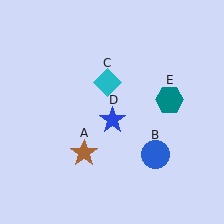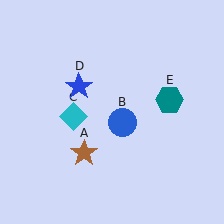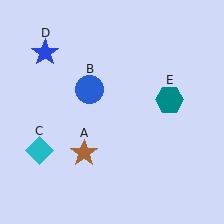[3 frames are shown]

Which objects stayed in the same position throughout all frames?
Brown star (object A) and teal hexagon (object E) remained stationary.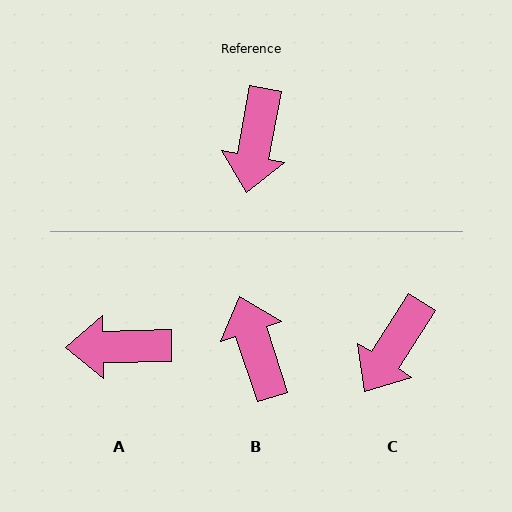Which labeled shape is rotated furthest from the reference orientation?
B, about 152 degrees away.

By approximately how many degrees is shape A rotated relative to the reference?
Approximately 79 degrees clockwise.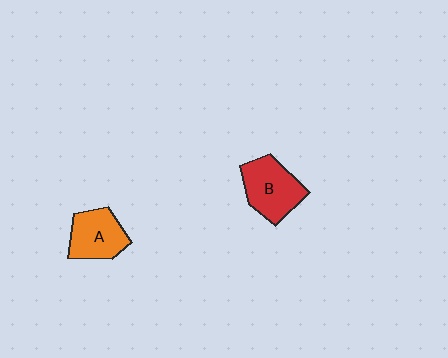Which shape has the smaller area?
Shape A (orange).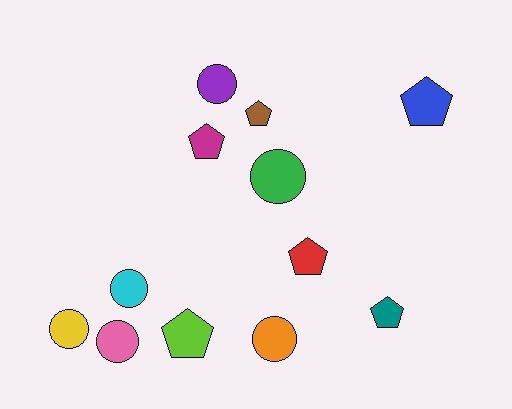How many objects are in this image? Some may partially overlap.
There are 12 objects.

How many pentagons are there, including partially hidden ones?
There are 6 pentagons.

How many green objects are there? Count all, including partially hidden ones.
There is 1 green object.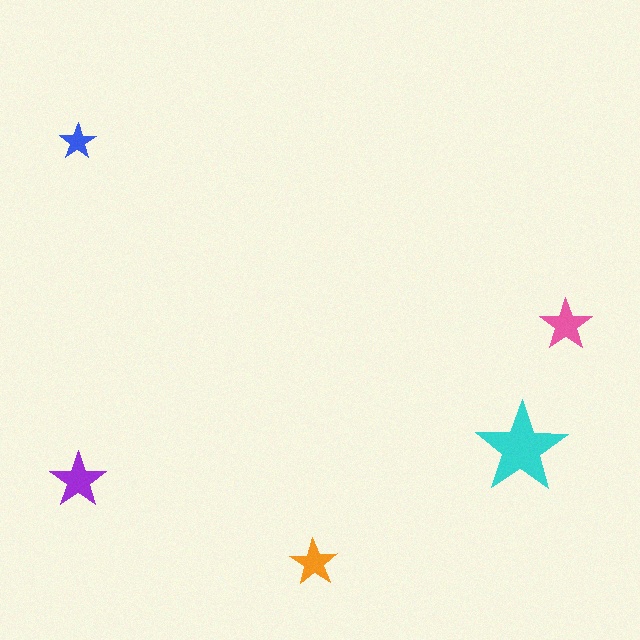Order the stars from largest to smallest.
the cyan one, the purple one, the pink one, the orange one, the blue one.